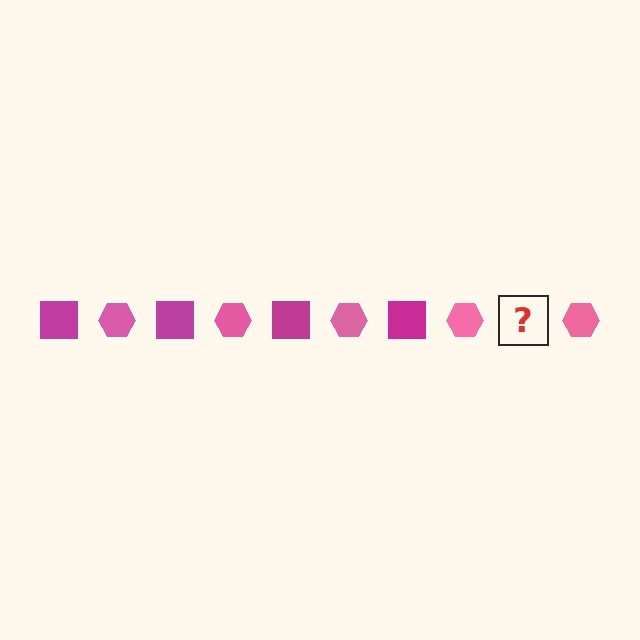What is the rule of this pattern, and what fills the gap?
The rule is that the pattern alternates between magenta square and pink hexagon. The gap should be filled with a magenta square.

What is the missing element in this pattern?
The missing element is a magenta square.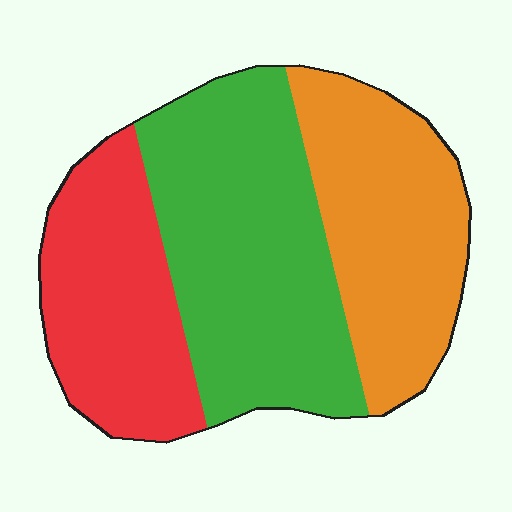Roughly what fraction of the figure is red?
Red covers 27% of the figure.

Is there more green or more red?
Green.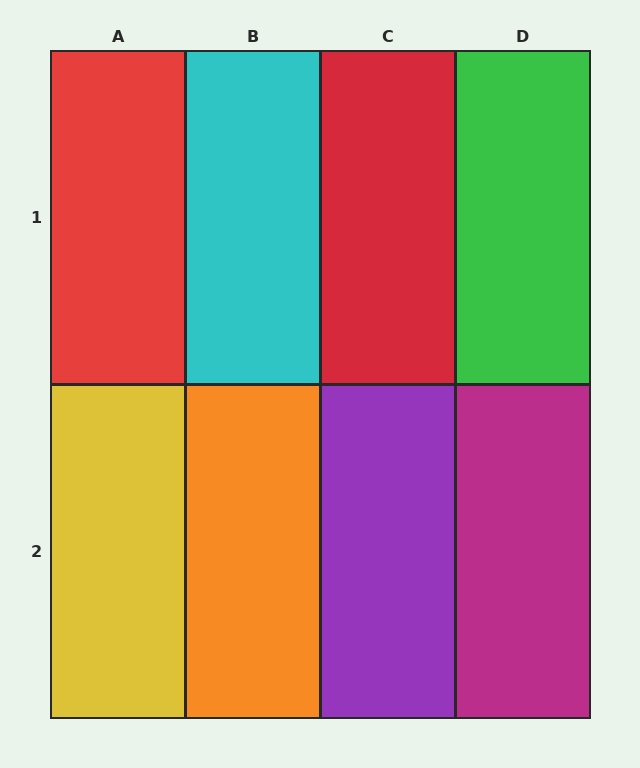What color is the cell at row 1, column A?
Red.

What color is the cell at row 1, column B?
Cyan.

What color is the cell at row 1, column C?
Red.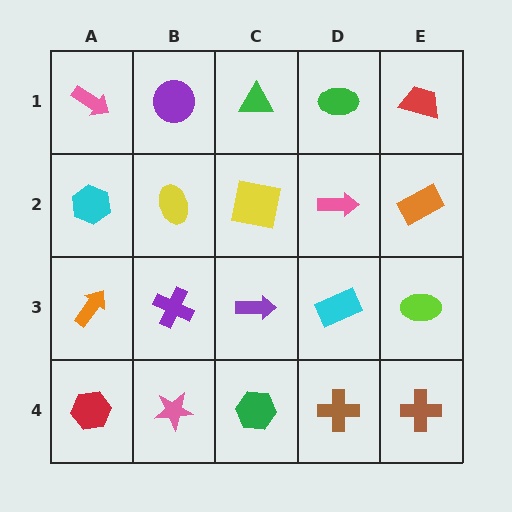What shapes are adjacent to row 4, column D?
A cyan rectangle (row 3, column D), a green hexagon (row 4, column C), a brown cross (row 4, column E).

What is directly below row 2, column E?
A lime ellipse.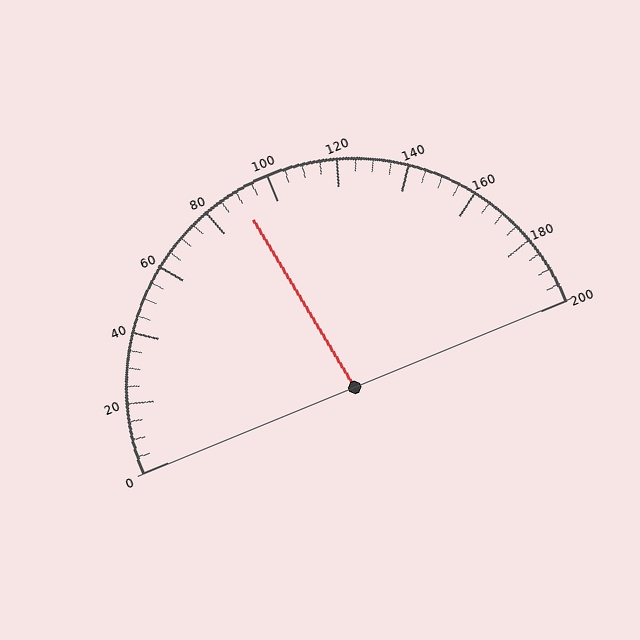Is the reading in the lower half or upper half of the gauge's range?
The reading is in the lower half of the range (0 to 200).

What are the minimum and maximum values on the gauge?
The gauge ranges from 0 to 200.